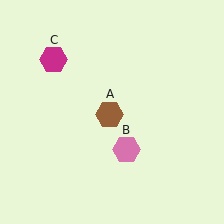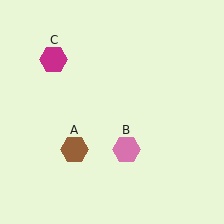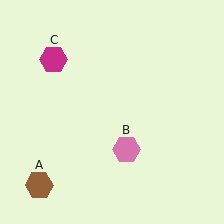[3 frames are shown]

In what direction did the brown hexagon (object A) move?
The brown hexagon (object A) moved down and to the left.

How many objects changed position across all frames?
1 object changed position: brown hexagon (object A).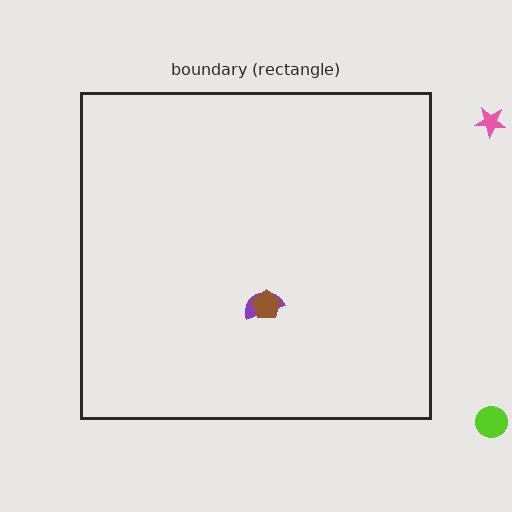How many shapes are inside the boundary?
2 inside, 2 outside.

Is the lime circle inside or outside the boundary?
Outside.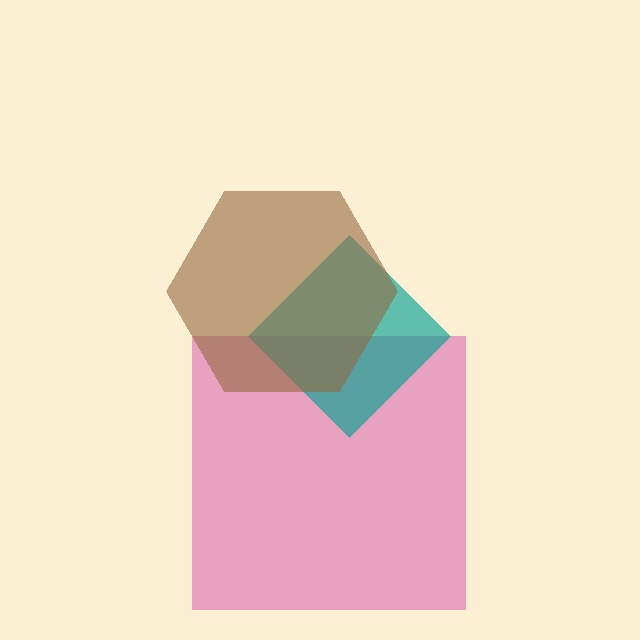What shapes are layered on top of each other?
The layered shapes are: a pink square, a teal diamond, a brown hexagon.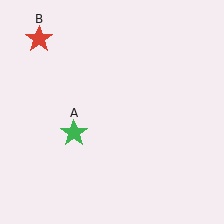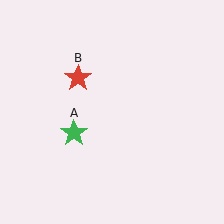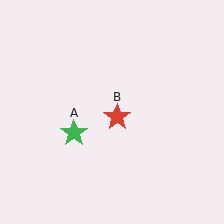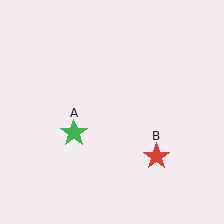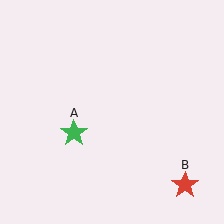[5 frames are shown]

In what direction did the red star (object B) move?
The red star (object B) moved down and to the right.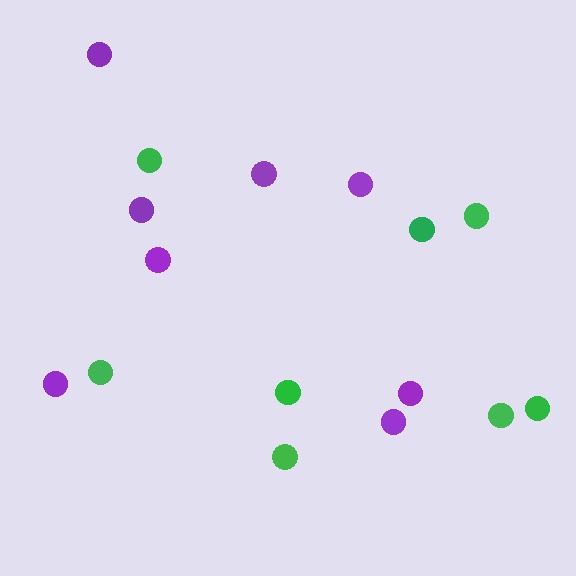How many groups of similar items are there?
There are 2 groups: one group of purple circles (8) and one group of green circles (8).